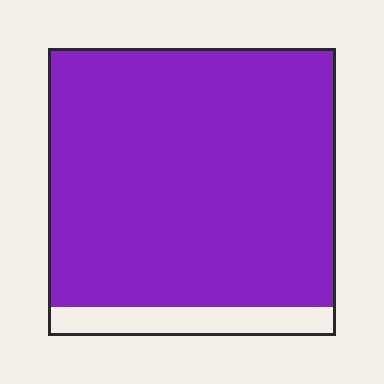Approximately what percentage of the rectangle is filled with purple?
Approximately 90%.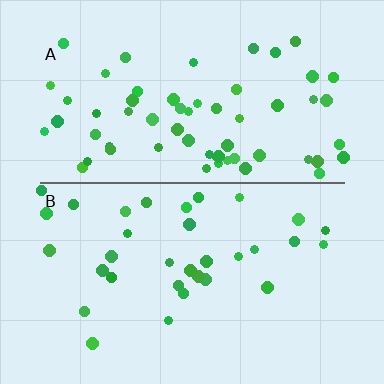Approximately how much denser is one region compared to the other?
Approximately 1.8× — region A over region B.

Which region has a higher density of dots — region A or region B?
A (the top).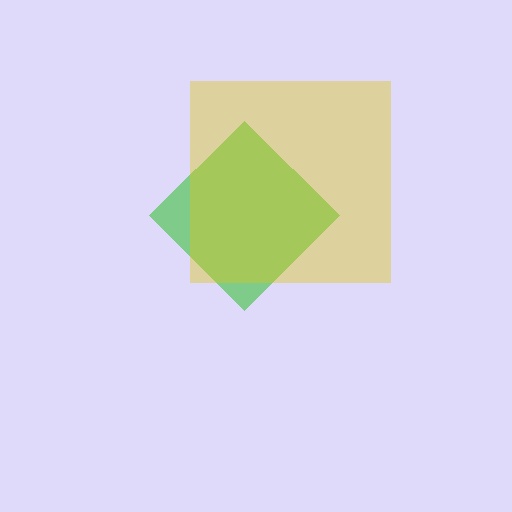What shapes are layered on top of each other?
The layered shapes are: a green diamond, a yellow square.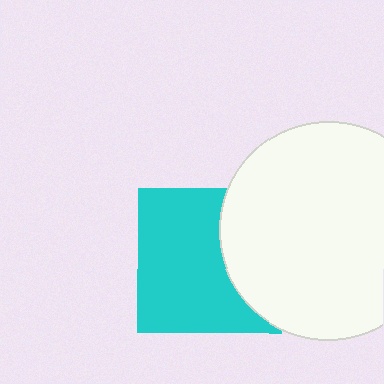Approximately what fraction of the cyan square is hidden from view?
Roughly 34% of the cyan square is hidden behind the white circle.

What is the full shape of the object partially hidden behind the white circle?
The partially hidden object is a cyan square.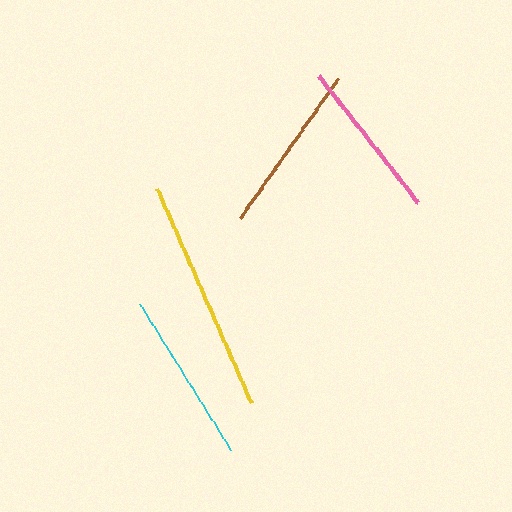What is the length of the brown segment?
The brown segment is approximately 171 pixels long.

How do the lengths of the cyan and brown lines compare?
The cyan and brown lines are approximately the same length.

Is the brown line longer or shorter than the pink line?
The brown line is longer than the pink line.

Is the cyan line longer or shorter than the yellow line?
The yellow line is longer than the cyan line.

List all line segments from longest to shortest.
From longest to shortest: yellow, cyan, brown, pink.